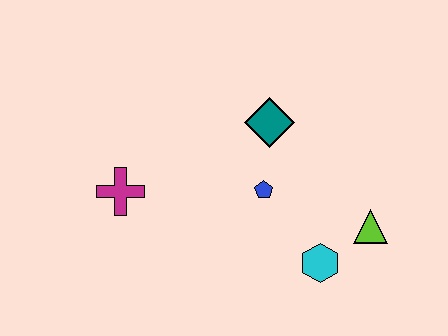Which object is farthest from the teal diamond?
The magenta cross is farthest from the teal diamond.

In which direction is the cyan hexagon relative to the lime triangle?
The cyan hexagon is to the left of the lime triangle.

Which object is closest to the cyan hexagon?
The lime triangle is closest to the cyan hexagon.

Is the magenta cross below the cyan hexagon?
No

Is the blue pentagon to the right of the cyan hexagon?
No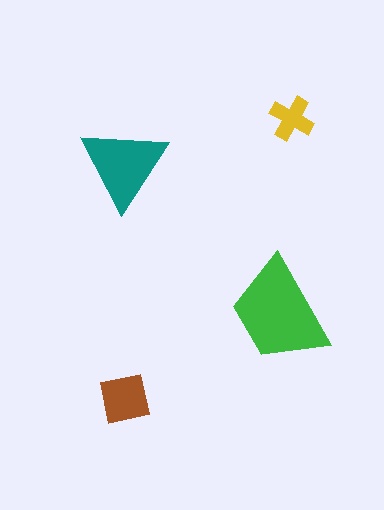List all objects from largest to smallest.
The green trapezoid, the teal triangle, the brown square, the yellow cross.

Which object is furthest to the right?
The yellow cross is rightmost.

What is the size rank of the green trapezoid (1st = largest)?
1st.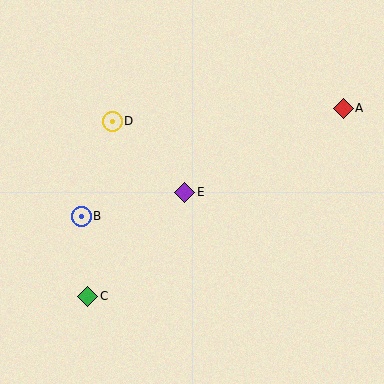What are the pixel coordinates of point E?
Point E is at (185, 192).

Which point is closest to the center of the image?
Point E at (185, 192) is closest to the center.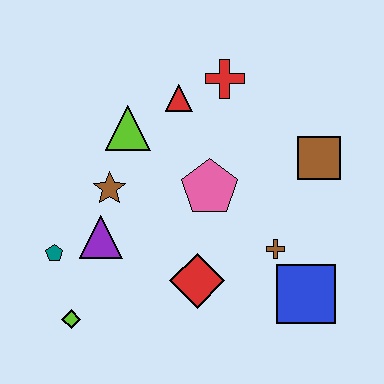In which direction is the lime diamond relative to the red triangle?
The lime diamond is below the red triangle.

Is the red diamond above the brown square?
No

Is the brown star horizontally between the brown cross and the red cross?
No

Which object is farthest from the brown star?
The blue square is farthest from the brown star.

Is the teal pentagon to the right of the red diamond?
No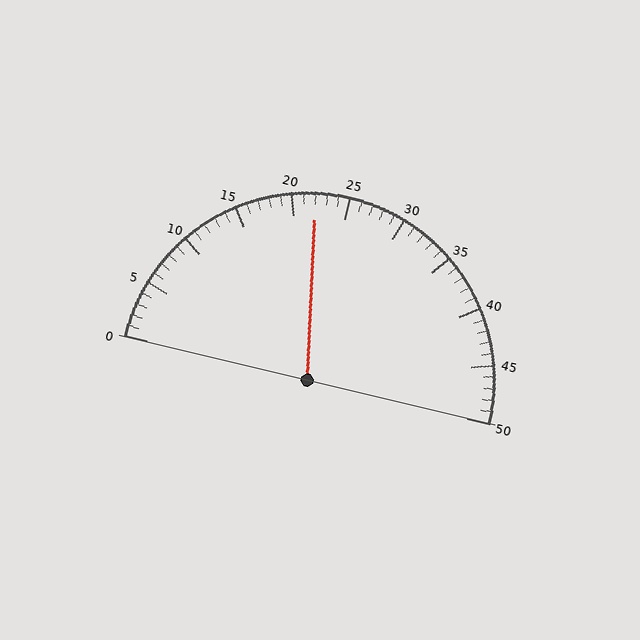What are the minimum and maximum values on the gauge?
The gauge ranges from 0 to 50.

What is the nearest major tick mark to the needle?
The nearest major tick mark is 20.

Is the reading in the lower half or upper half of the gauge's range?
The reading is in the lower half of the range (0 to 50).